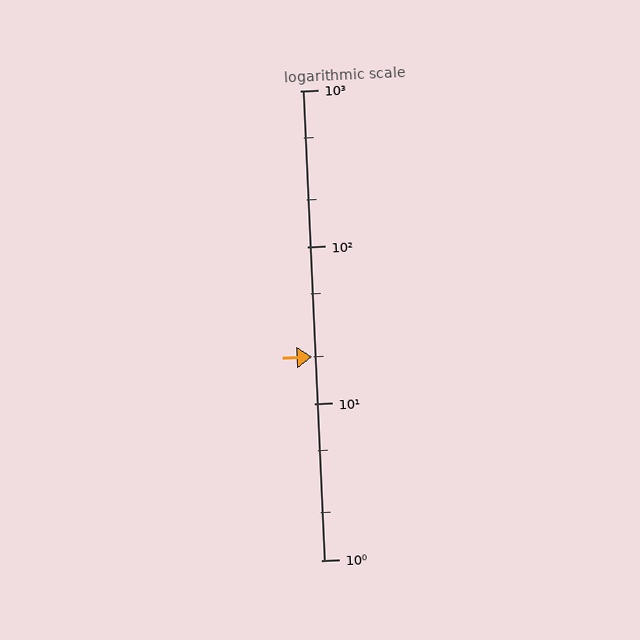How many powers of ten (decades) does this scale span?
The scale spans 3 decades, from 1 to 1000.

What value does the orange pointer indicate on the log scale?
The pointer indicates approximately 20.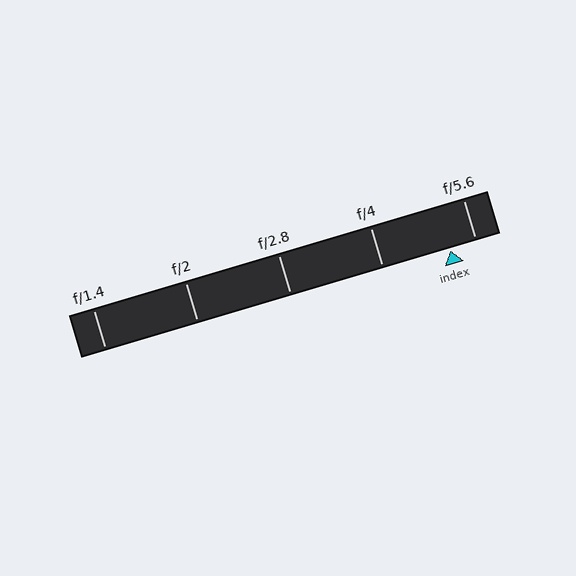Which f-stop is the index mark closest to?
The index mark is closest to f/5.6.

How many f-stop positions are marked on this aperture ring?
There are 5 f-stop positions marked.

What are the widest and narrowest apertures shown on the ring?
The widest aperture shown is f/1.4 and the narrowest is f/5.6.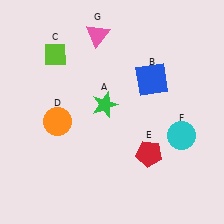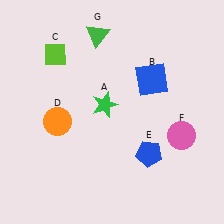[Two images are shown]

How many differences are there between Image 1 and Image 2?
There are 3 differences between the two images.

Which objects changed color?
E changed from red to blue. F changed from cyan to pink. G changed from pink to green.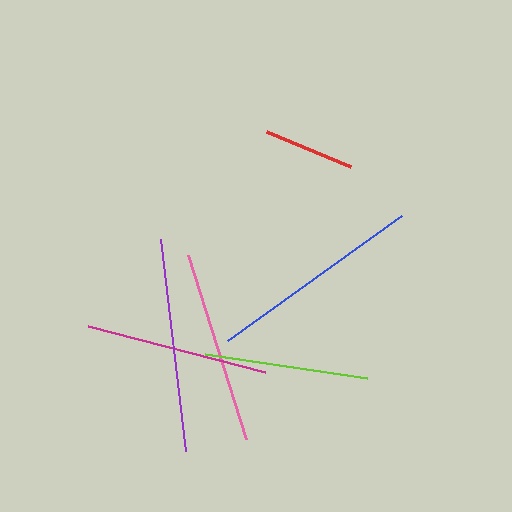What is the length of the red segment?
The red segment is approximately 91 pixels long.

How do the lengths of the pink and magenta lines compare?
The pink and magenta lines are approximately the same length.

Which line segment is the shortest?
The red line is the shortest at approximately 91 pixels.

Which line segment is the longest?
The blue line is the longest at approximately 215 pixels.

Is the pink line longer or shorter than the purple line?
The purple line is longer than the pink line.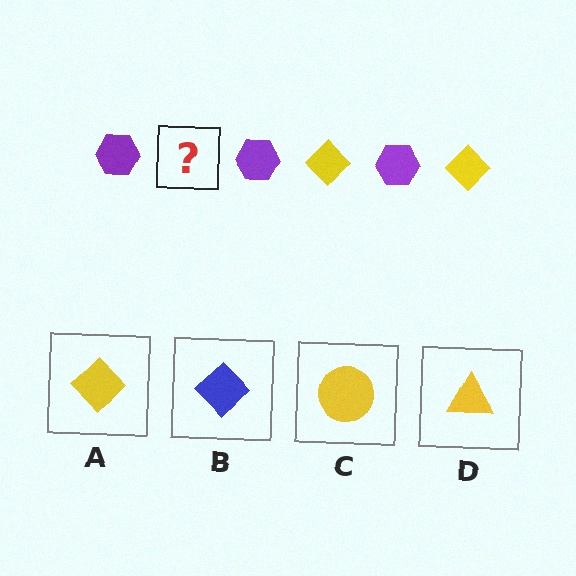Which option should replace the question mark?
Option A.